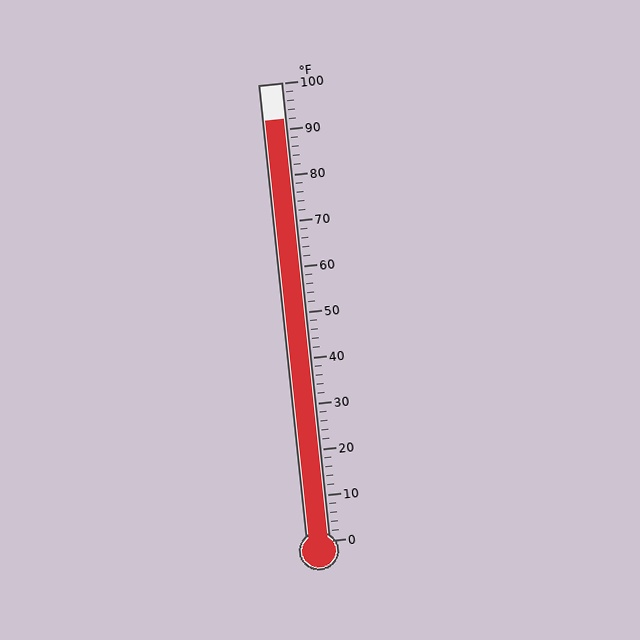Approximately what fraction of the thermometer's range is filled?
The thermometer is filled to approximately 90% of its range.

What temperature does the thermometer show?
The thermometer shows approximately 92°F.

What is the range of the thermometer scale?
The thermometer scale ranges from 0°F to 100°F.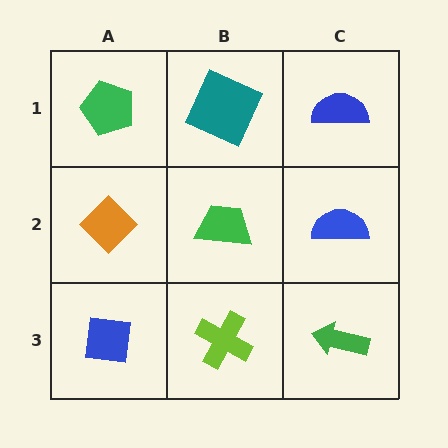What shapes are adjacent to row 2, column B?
A teal square (row 1, column B), a lime cross (row 3, column B), an orange diamond (row 2, column A), a blue semicircle (row 2, column C).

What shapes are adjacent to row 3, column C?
A blue semicircle (row 2, column C), a lime cross (row 3, column B).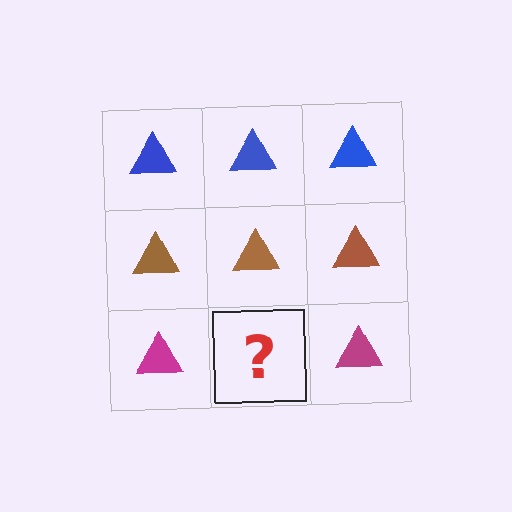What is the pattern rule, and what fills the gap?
The rule is that each row has a consistent color. The gap should be filled with a magenta triangle.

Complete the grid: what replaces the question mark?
The question mark should be replaced with a magenta triangle.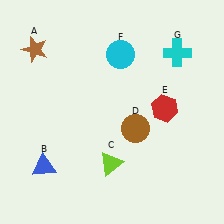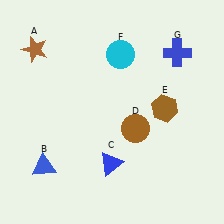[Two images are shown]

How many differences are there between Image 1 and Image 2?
There are 3 differences between the two images.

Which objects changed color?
C changed from lime to blue. E changed from red to brown. G changed from cyan to blue.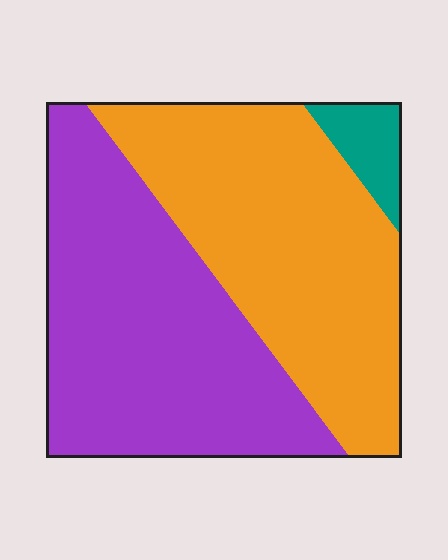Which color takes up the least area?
Teal, at roughly 5%.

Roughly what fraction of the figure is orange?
Orange takes up about one half (1/2) of the figure.